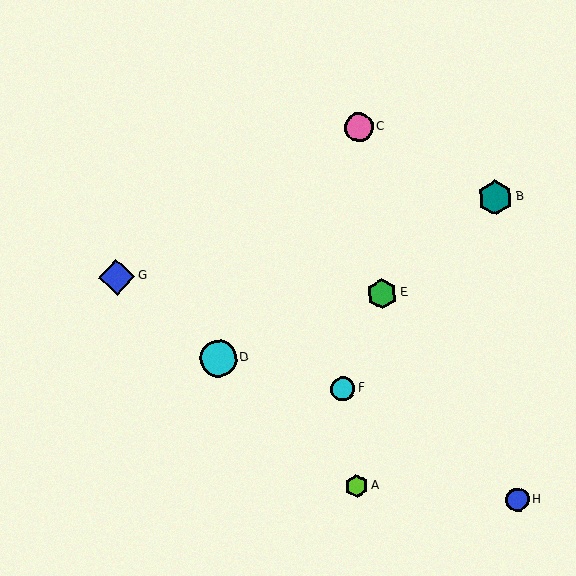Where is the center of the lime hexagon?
The center of the lime hexagon is at (357, 486).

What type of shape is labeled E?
Shape E is a green hexagon.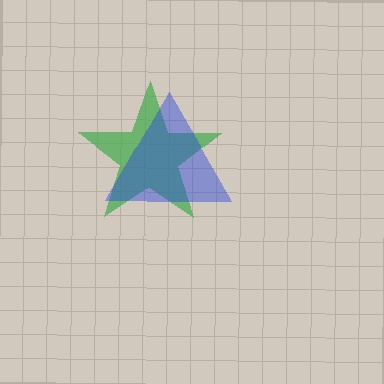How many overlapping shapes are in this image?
There are 2 overlapping shapes in the image.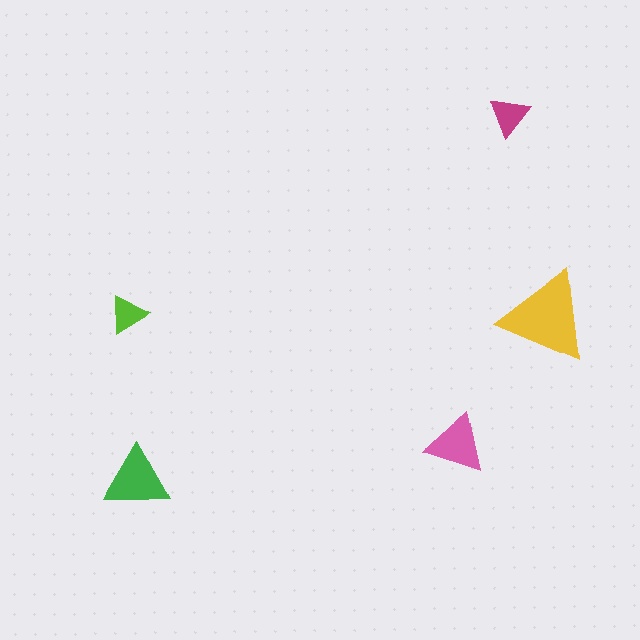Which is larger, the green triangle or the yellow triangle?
The yellow one.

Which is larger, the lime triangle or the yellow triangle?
The yellow one.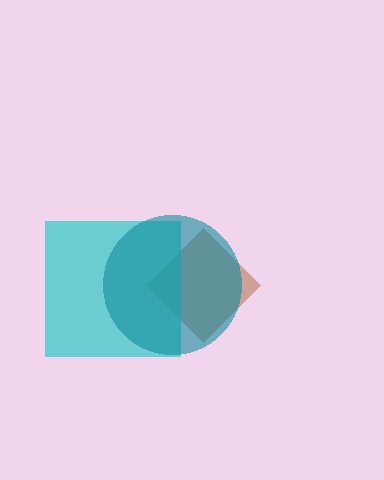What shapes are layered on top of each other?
The layered shapes are: a brown diamond, a cyan square, a teal circle.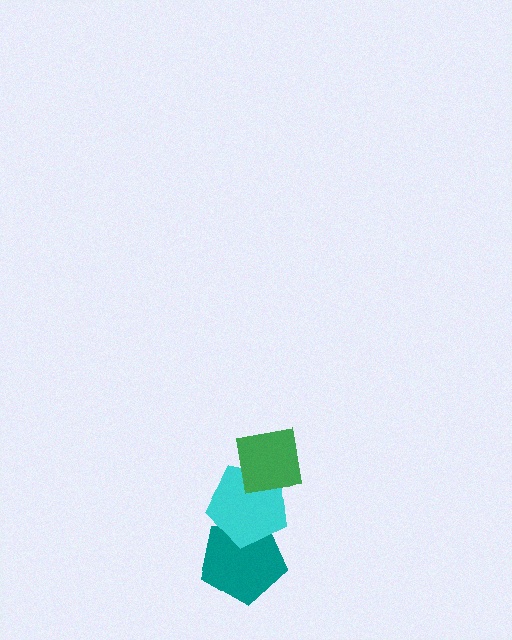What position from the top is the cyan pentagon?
The cyan pentagon is 2nd from the top.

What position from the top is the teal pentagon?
The teal pentagon is 3rd from the top.